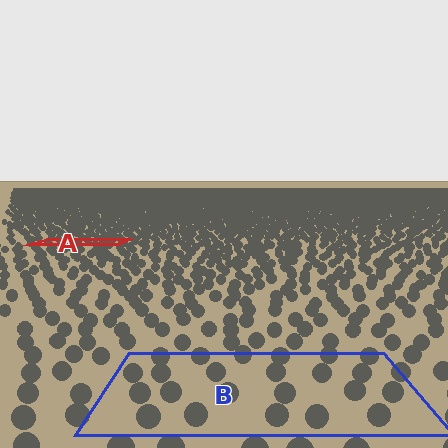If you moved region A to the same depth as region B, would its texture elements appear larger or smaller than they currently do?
They would appear larger. At a closer depth, the same texture elements are projected at a bigger on-screen size.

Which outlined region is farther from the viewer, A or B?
Region A is farther from the viewer — the texture elements inside it appear smaller and more densely packed.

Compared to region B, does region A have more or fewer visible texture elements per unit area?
Region A has more texture elements per unit area — they are packed more densely because it is farther away.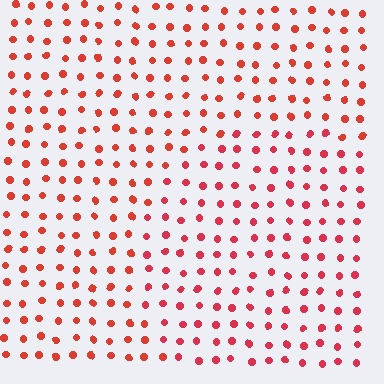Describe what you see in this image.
The image is filled with small red elements in a uniform arrangement. A circle-shaped region is visible where the elements are tinted to a slightly different hue, forming a subtle color boundary.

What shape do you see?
I see a circle.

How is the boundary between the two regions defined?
The boundary is defined purely by a slight shift in hue (about 15 degrees). Spacing, size, and orientation are identical on both sides.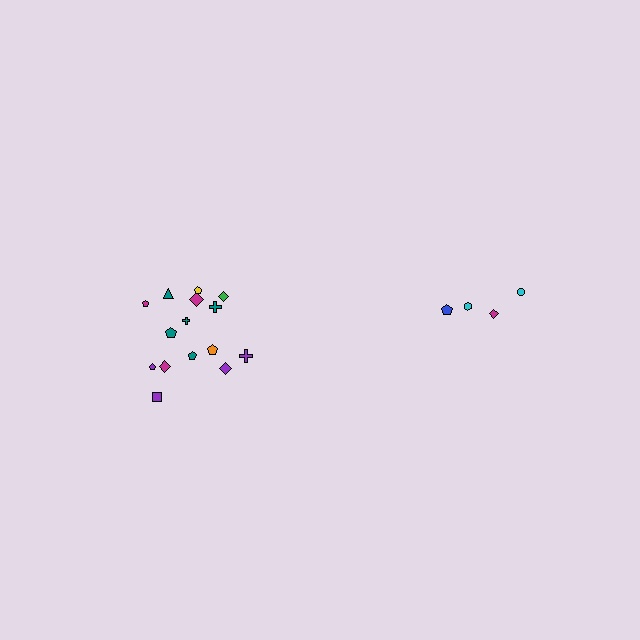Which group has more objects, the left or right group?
The left group.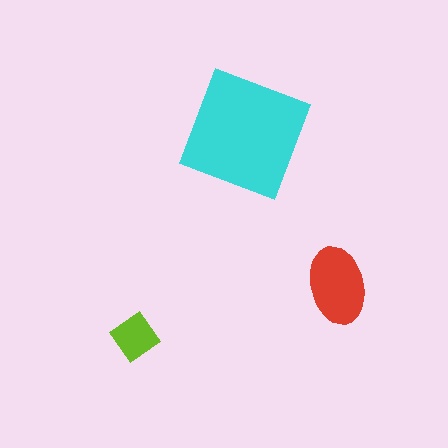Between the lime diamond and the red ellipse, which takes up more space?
The red ellipse.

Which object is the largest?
The cyan square.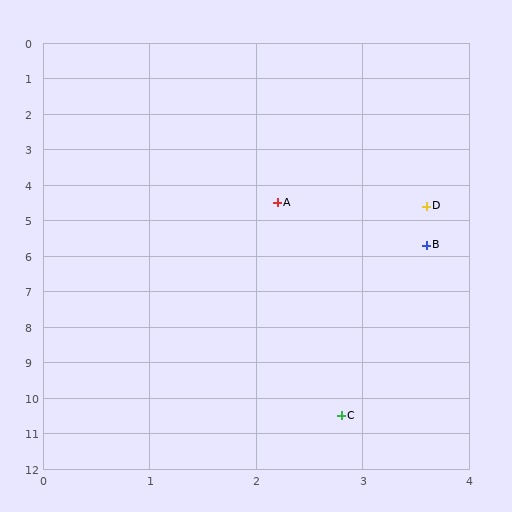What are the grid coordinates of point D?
Point D is at approximately (3.6, 4.6).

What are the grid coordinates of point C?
Point C is at approximately (2.8, 10.5).